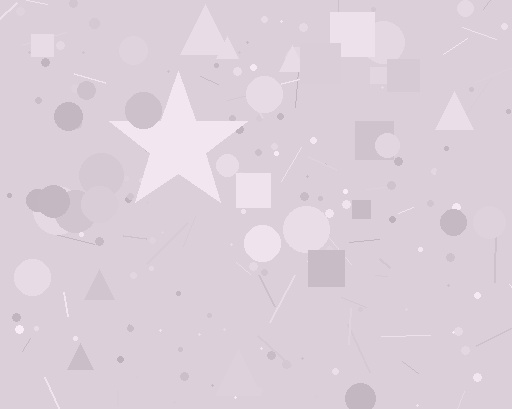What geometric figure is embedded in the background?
A star is embedded in the background.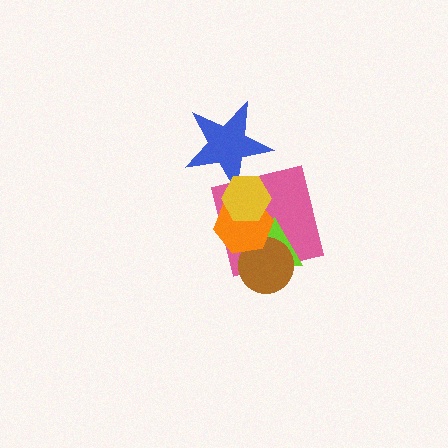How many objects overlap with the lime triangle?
3 objects overlap with the lime triangle.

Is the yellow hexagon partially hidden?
No, no other shape covers it.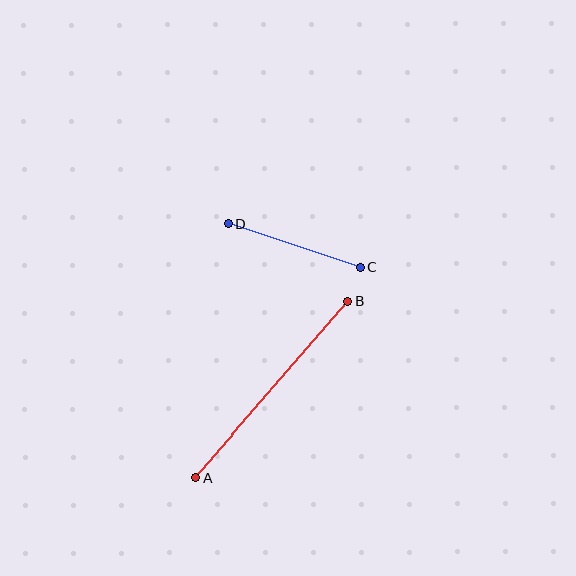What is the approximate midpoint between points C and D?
The midpoint is at approximately (294, 246) pixels.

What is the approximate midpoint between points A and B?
The midpoint is at approximately (272, 390) pixels.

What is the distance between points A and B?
The distance is approximately 234 pixels.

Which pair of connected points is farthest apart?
Points A and B are farthest apart.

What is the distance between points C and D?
The distance is approximately 139 pixels.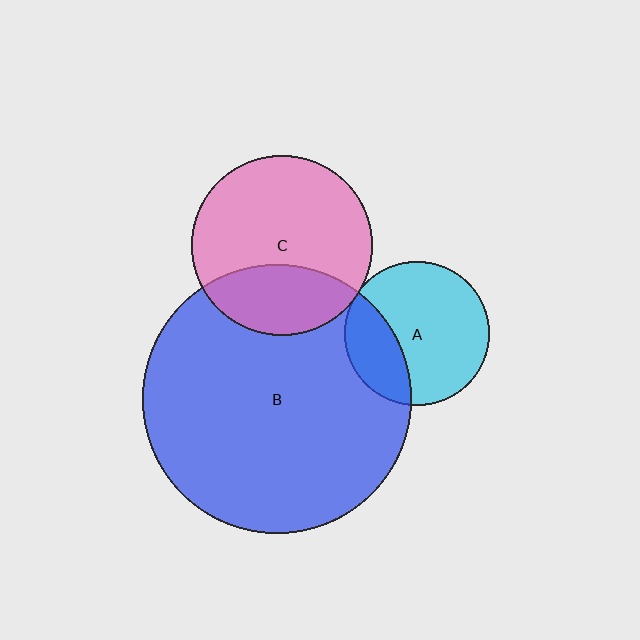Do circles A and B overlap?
Yes.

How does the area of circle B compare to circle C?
Approximately 2.2 times.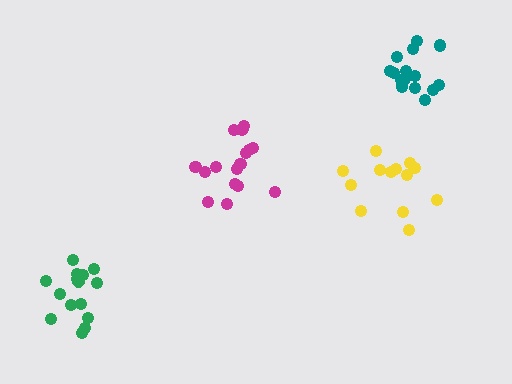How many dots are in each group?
Group 1: 15 dots, Group 2: 17 dots, Group 3: 13 dots, Group 4: 15 dots (60 total).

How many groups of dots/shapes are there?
There are 4 groups.